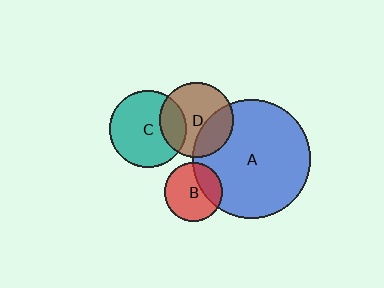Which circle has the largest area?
Circle A (blue).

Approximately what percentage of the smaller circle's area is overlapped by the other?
Approximately 25%.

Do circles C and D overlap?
Yes.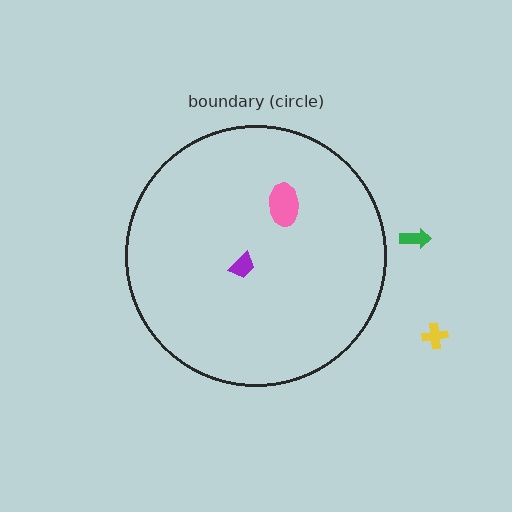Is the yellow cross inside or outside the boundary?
Outside.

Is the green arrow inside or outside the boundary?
Outside.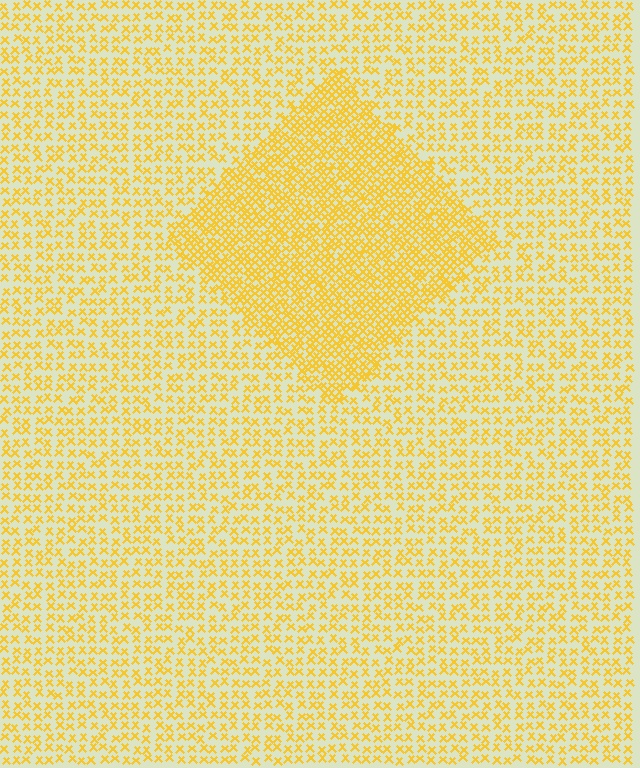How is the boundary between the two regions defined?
The boundary is defined by a change in element density (approximately 2.1x ratio). All elements are the same color, size, and shape.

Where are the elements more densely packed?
The elements are more densely packed inside the diamond boundary.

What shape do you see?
I see a diamond.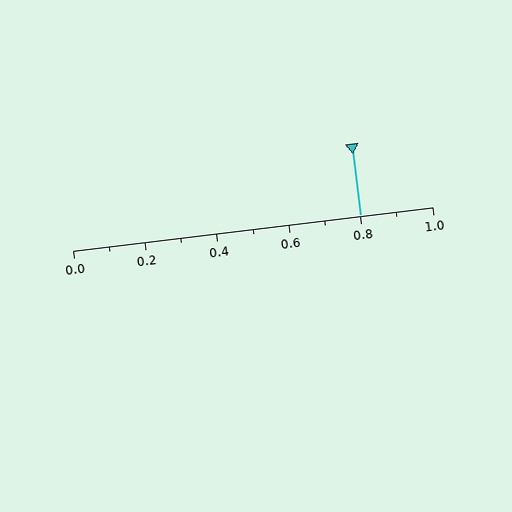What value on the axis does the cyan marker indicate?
The marker indicates approximately 0.8.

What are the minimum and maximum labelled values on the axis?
The axis runs from 0.0 to 1.0.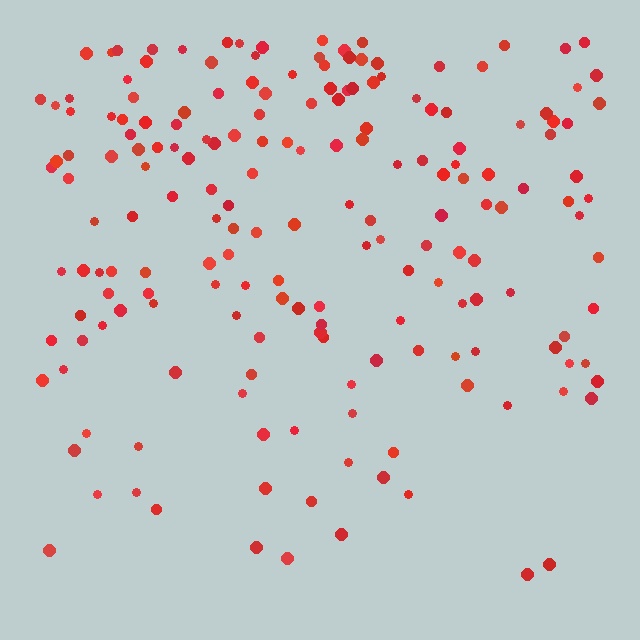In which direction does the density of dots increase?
From bottom to top, with the top side densest.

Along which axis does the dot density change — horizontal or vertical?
Vertical.